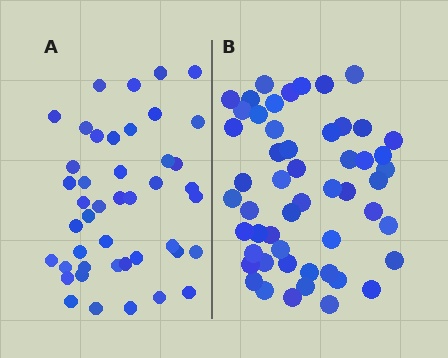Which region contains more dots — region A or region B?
Region B (the right region) has more dots.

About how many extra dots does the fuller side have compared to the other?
Region B has roughly 8 or so more dots than region A.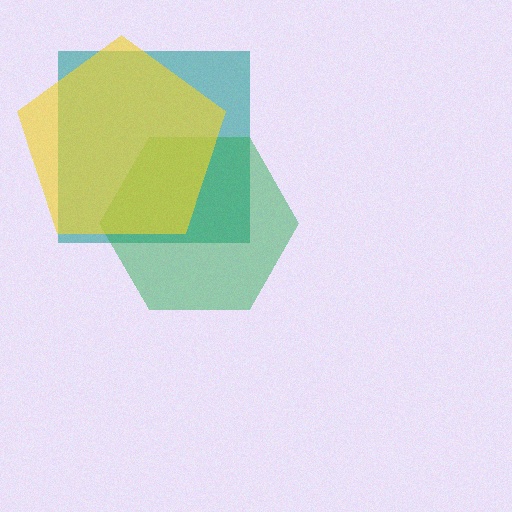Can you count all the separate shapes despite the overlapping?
Yes, there are 3 separate shapes.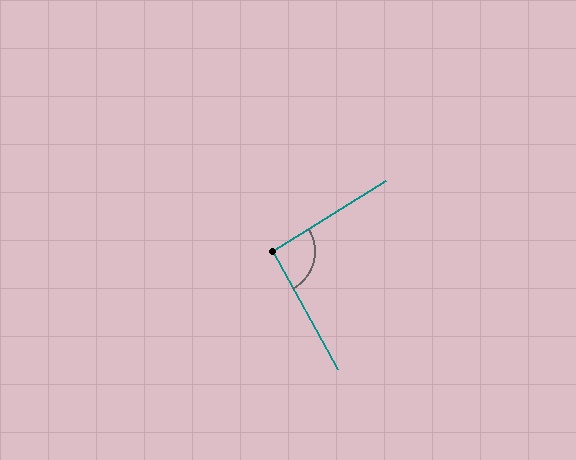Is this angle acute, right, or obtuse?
It is approximately a right angle.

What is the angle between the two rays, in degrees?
Approximately 93 degrees.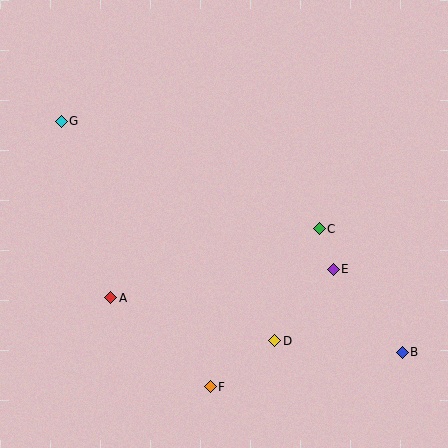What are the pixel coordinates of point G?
Point G is at (61, 121).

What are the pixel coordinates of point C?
Point C is at (319, 229).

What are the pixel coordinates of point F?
Point F is at (210, 387).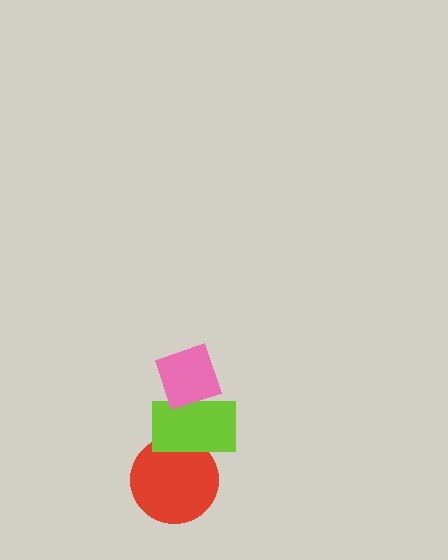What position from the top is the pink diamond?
The pink diamond is 1st from the top.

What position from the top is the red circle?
The red circle is 3rd from the top.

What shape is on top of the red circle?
The lime rectangle is on top of the red circle.